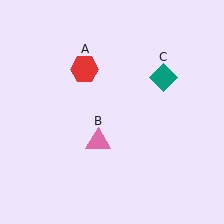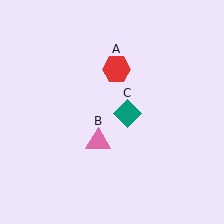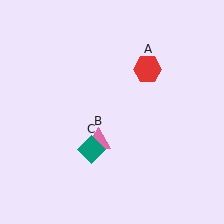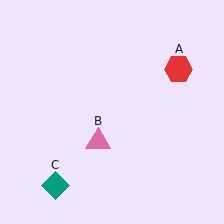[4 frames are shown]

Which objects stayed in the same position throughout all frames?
Pink triangle (object B) remained stationary.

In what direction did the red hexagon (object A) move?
The red hexagon (object A) moved right.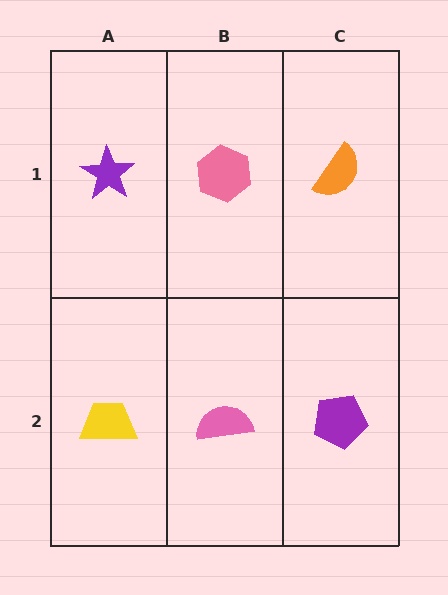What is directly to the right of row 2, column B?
A purple pentagon.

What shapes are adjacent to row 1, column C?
A purple pentagon (row 2, column C), a pink hexagon (row 1, column B).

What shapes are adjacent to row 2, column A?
A purple star (row 1, column A), a pink semicircle (row 2, column B).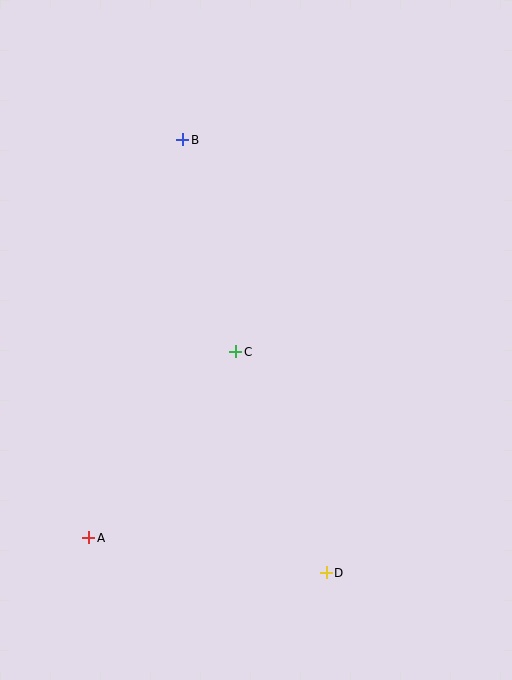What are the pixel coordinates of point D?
Point D is at (326, 573).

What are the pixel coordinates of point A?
Point A is at (89, 538).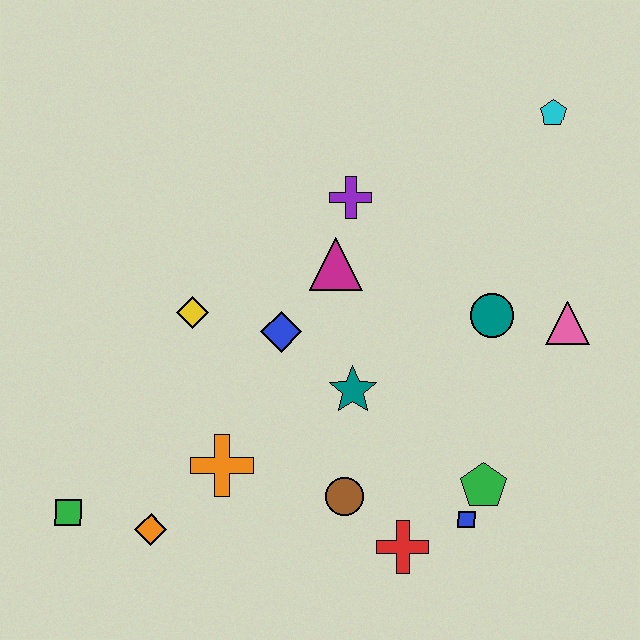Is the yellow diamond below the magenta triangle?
Yes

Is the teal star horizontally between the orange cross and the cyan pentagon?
Yes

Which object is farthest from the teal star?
The cyan pentagon is farthest from the teal star.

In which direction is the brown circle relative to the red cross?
The brown circle is to the left of the red cross.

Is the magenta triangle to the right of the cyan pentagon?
No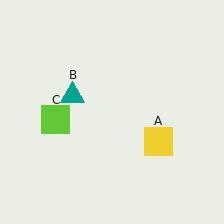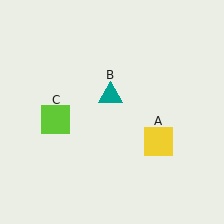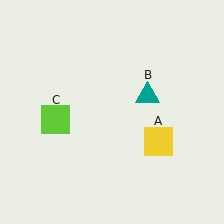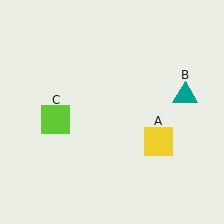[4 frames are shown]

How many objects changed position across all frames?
1 object changed position: teal triangle (object B).